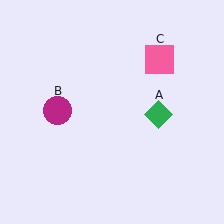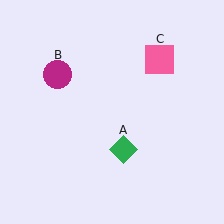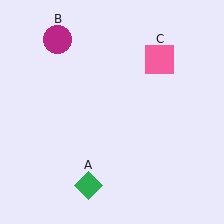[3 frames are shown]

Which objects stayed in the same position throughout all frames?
Pink square (object C) remained stationary.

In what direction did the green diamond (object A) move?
The green diamond (object A) moved down and to the left.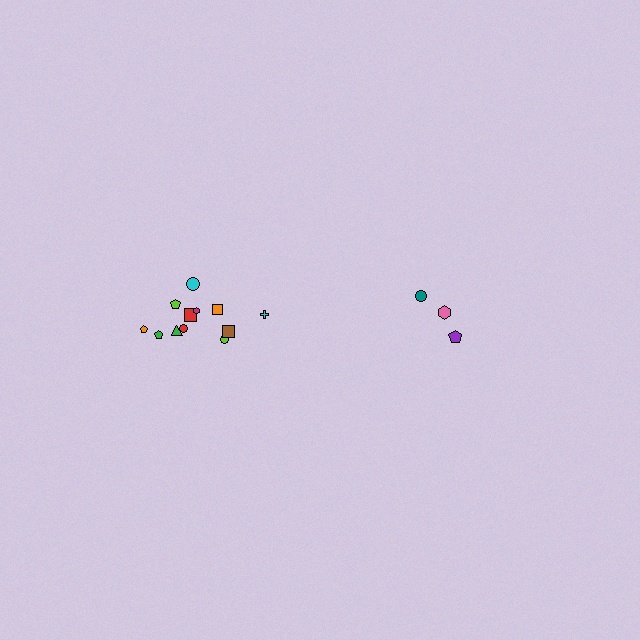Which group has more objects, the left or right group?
The left group.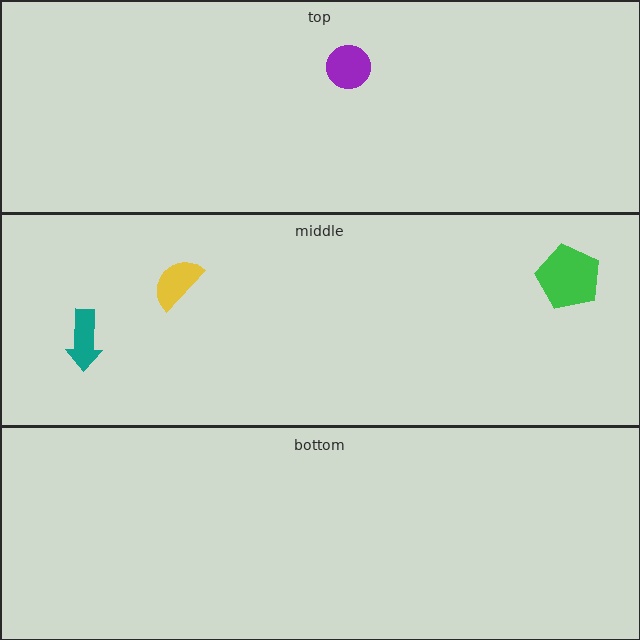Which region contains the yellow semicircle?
The middle region.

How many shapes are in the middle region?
3.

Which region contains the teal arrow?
The middle region.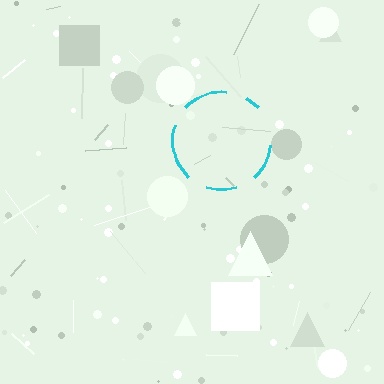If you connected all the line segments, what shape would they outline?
They would outline a circle.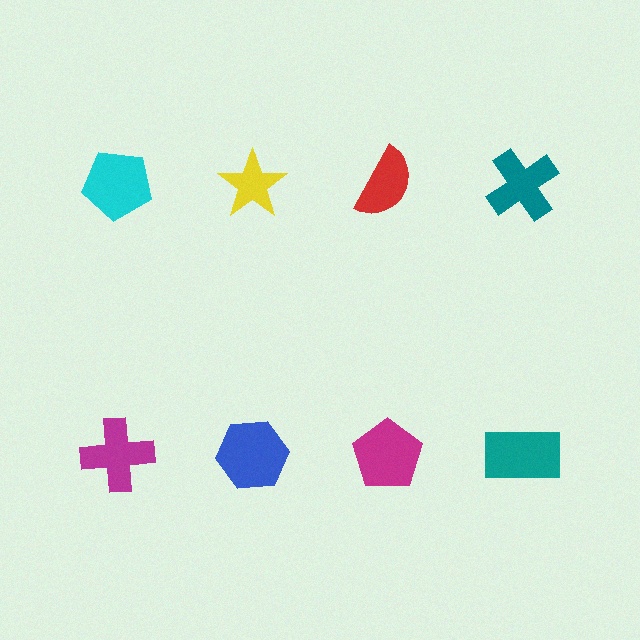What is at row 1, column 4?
A teal cross.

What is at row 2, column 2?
A blue hexagon.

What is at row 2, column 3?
A magenta pentagon.